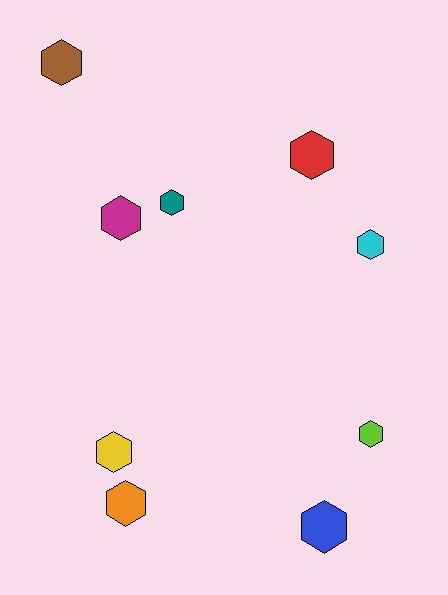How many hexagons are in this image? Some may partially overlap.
There are 9 hexagons.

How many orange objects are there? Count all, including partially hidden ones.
There is 1 orange object.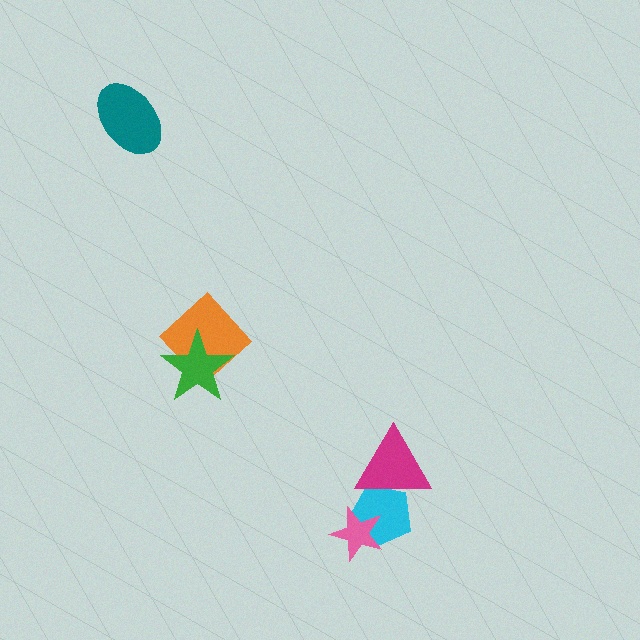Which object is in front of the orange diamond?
The green star is in front of the orange diamond.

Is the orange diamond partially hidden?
Yes, it is partially covered by another shape.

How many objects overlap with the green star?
1 object overlaps with the green star.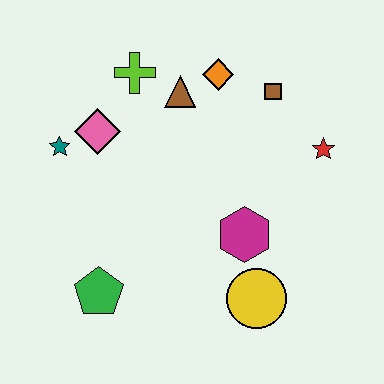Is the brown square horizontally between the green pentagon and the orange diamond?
No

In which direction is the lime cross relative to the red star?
The lime cross is to the left of the red star.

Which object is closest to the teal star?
The pink diamond is closest to the teal star.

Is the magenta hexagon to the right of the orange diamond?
Yes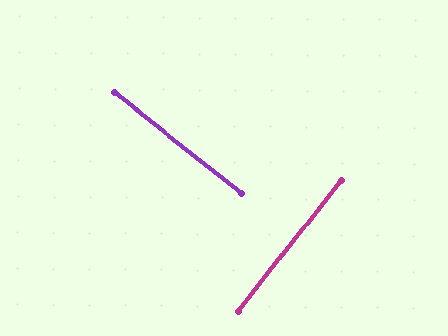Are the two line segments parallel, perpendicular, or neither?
Perpendicular — they meet at approximately 90°.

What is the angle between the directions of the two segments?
Approximately 90 degrees.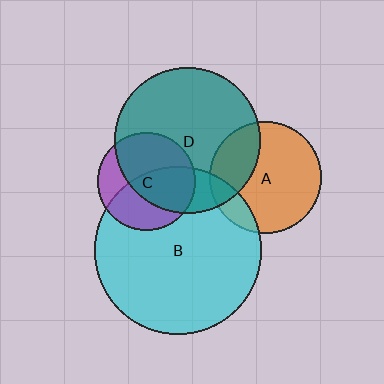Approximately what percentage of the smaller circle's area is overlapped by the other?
Approximately 20%.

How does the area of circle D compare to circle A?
Approximately 1.7 times.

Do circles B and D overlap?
Yes.